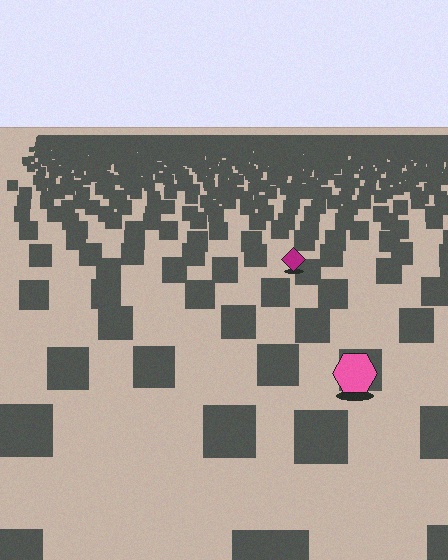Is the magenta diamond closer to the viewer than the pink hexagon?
No. The pink hexagon is closer — you can tell from the texture gradient: the ground texture is coarser near it.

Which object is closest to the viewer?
The pink hexagon is closest. The texture marks near it are larger and more spread out.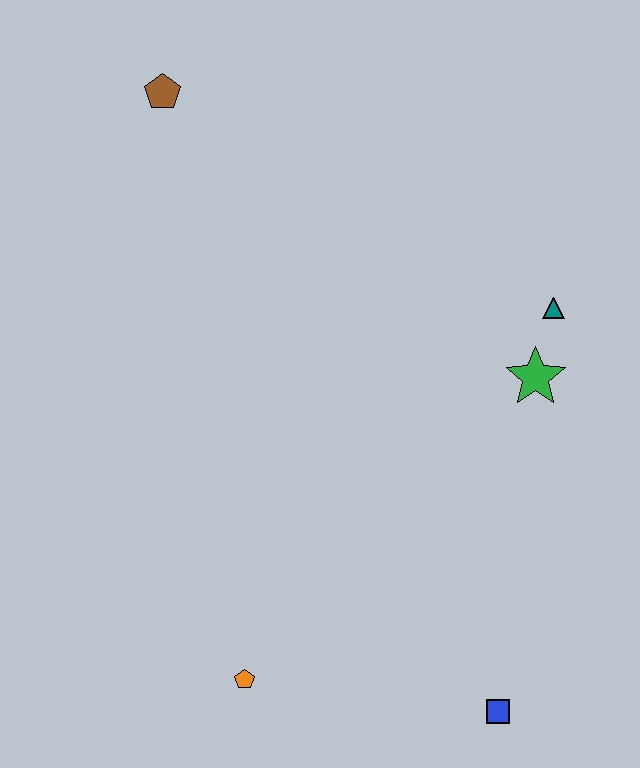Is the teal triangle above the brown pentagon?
No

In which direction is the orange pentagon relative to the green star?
The orange pentagon is below the green star.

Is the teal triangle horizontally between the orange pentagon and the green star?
No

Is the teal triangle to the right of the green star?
Yes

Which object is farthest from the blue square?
The brown pentagon is farthest from the blue square.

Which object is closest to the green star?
The teal triangle is closest to the green star.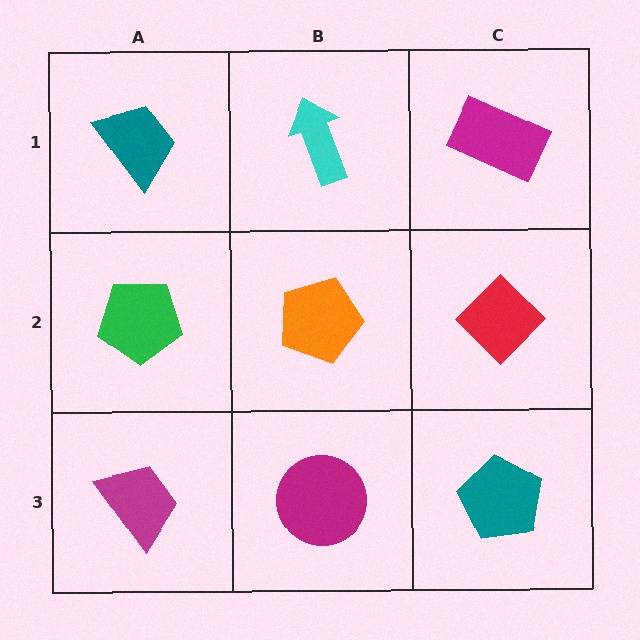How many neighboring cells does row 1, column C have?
2.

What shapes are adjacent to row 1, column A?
A green pentagon (row 2, column A), a cyan arrow (row 1, column B).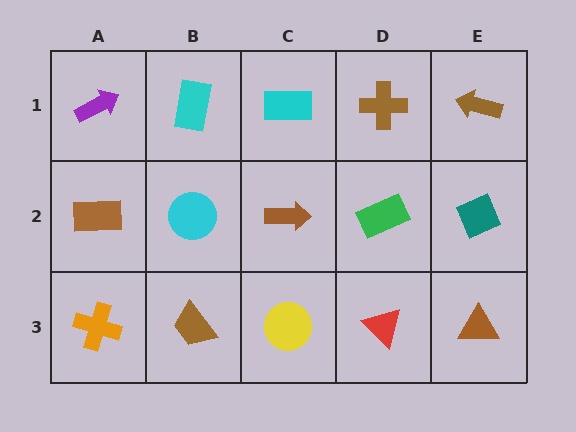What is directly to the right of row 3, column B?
A yellow circle.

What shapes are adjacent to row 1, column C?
A brown arrow (row 2, column C), a cyan rectangle (row 1, column B), a brown cross (row 1, column D).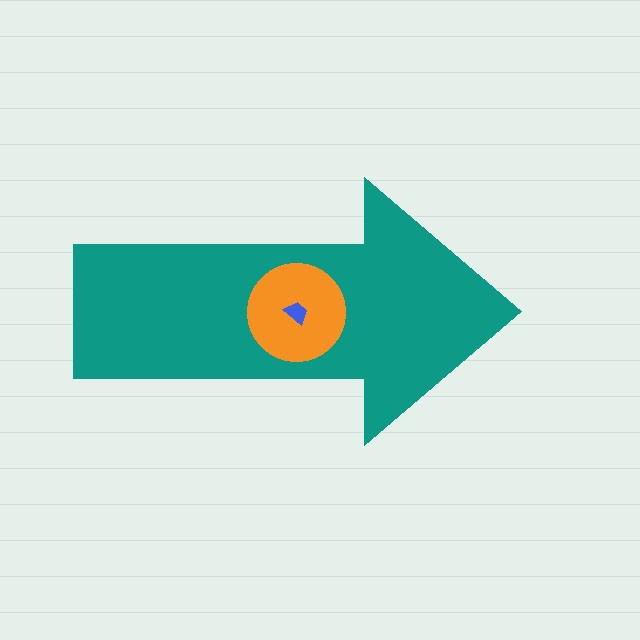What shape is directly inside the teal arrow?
The orange circle.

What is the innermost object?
The blue trapezoid.